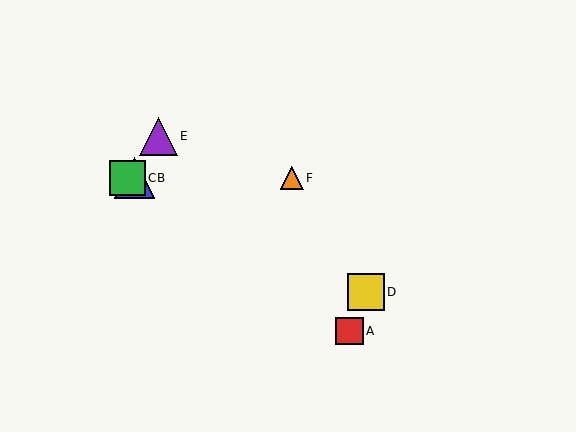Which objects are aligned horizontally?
Objects B, C, F are aligned horizontally.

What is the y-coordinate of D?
Object D is at y≈292.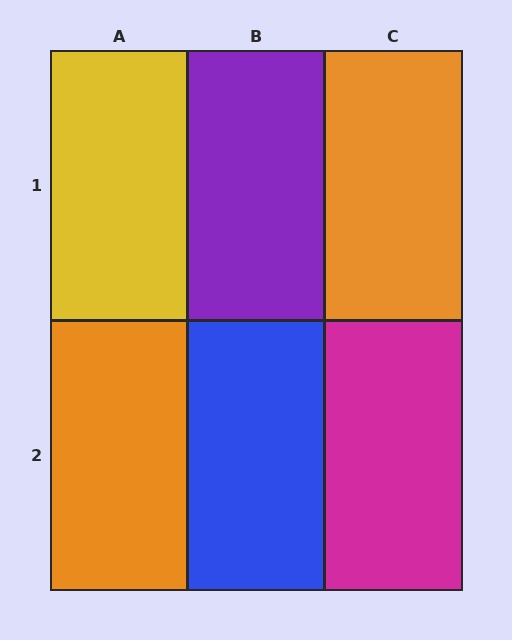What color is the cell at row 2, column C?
Magenta.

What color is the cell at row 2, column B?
Blue.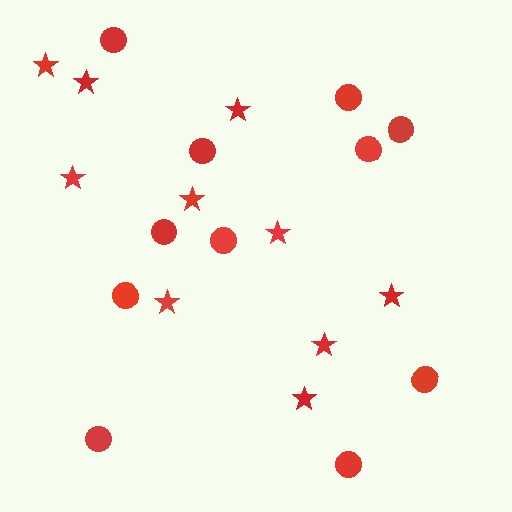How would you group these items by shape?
There are 2 groups: one group of stars (10) and one group of circles (11).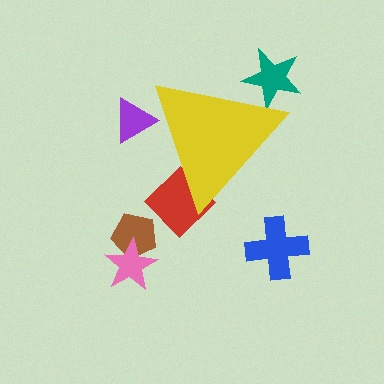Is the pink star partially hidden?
No, the pink star is fully visible.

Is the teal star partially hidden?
Yes, the teal star is partially hidden behind the yellow triangle.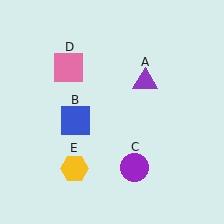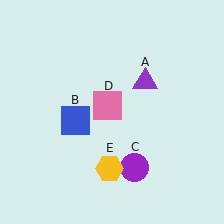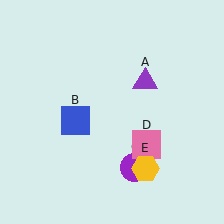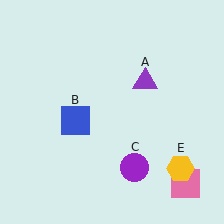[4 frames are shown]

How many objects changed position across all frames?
2 objects changed position: pink square (object D), yellow hexagon (object E).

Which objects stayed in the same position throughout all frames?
Purple triangle (object A) and blue square (object B) and purple circle (object C) remained stationary.